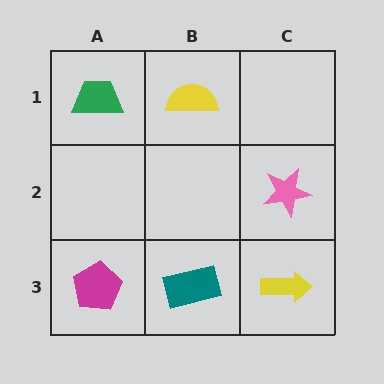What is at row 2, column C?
A pink star.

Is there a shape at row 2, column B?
No, that cell is empty.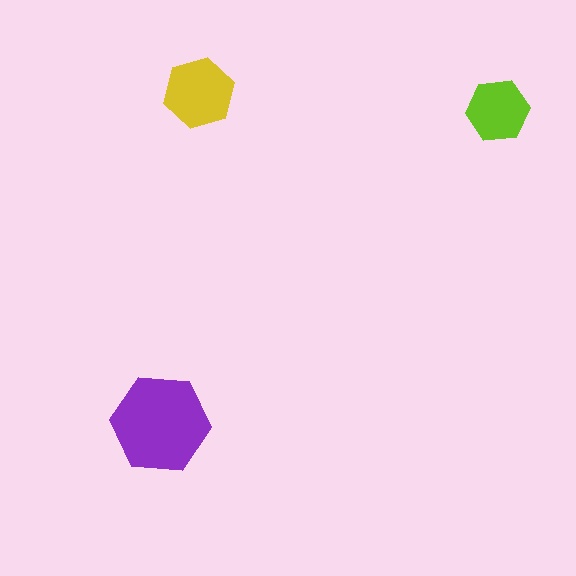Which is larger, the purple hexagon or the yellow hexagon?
The purple one.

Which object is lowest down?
The purple hexagon is bottommost.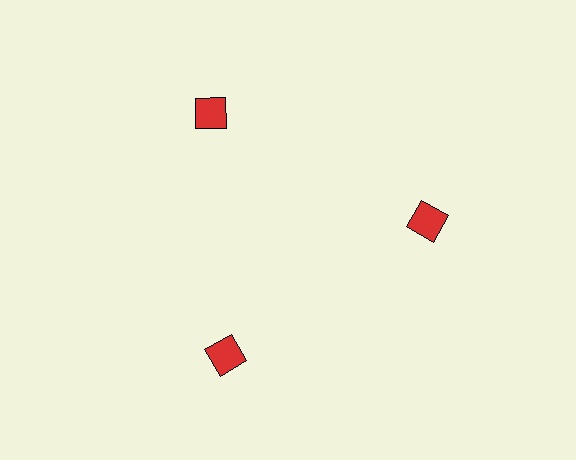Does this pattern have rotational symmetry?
Yes, this pattern has 3-fold rotational symmetry. It looks the same after rotating 120 degrees around the center.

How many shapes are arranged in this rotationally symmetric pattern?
There are 3 shapes, arranged in 3 groups of 1.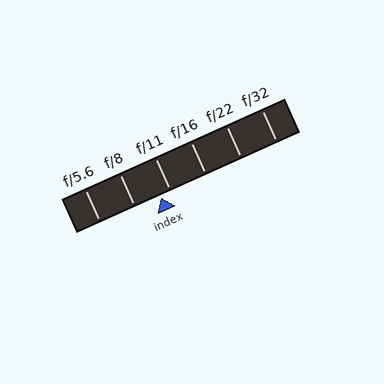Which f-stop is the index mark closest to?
The index mark is closest to f/11.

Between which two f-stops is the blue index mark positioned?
The index mark is between f/8 and f/11.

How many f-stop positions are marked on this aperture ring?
There are 6 f-stop positions marked.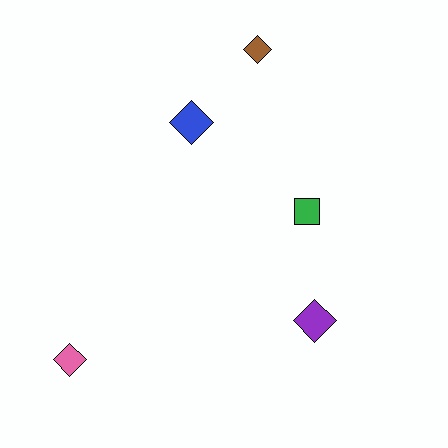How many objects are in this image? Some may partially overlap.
There are 5 objects.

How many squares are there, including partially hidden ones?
There is 1 square.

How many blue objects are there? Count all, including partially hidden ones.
There is 1 blue object.